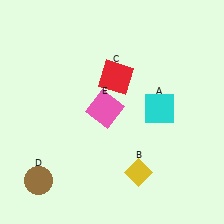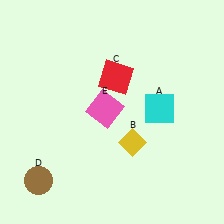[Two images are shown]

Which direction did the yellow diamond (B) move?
The yellow diamond (B) moved up.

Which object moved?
The yellow diamond (B) moved up.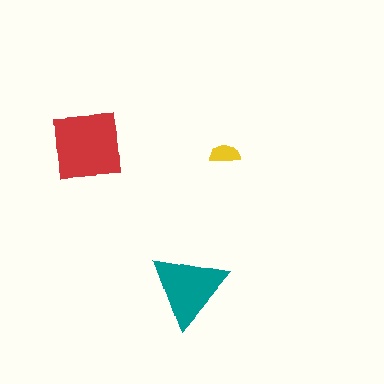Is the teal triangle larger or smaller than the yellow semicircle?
Larger.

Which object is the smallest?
The yellow semicircle.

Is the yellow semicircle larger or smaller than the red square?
Smaller.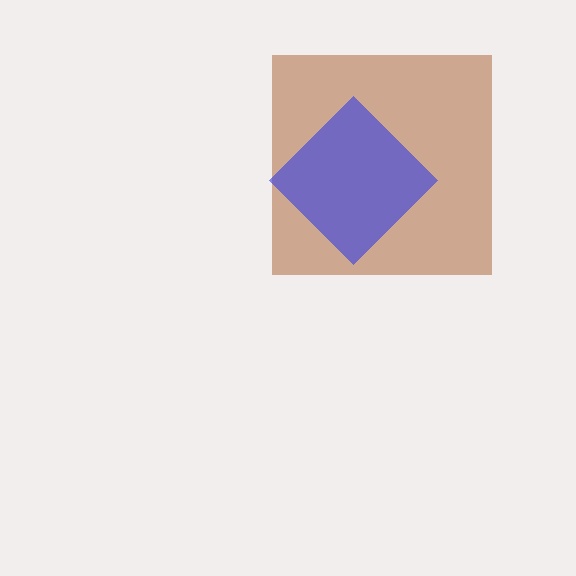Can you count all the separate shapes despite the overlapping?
Yes, there are 2 separate shapes.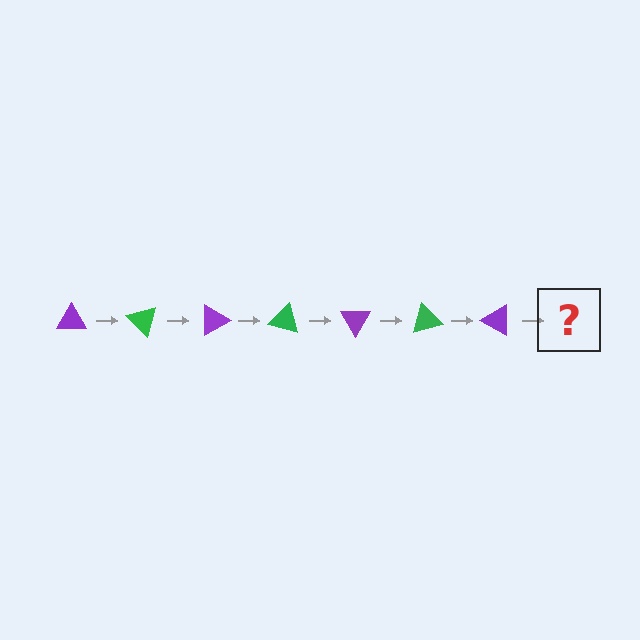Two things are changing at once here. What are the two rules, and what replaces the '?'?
The two rules are that it rotates 45 degrees each step and the color cycles through purple and green. The '?' should be a green triangle, rotated 315 degrees from the start.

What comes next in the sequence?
The next element should be a green triangle, rotated 315 degrees from the start.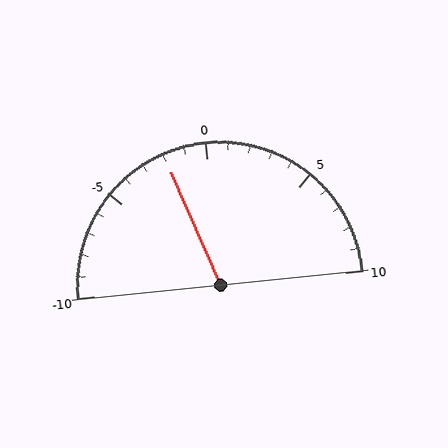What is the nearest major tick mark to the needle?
The nearest major tick mark is 0.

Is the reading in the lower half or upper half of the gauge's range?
The reading is in the lower half of the range (-10 to 10).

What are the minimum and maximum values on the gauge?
The gauge ranges from -10 to 10.